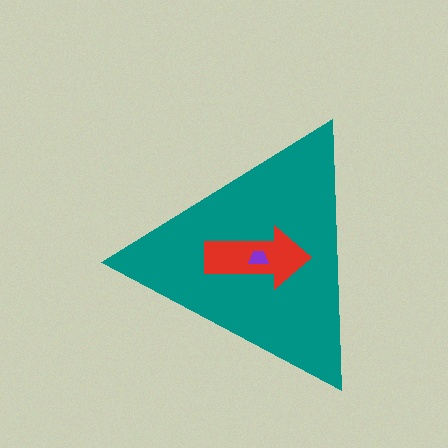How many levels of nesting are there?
3.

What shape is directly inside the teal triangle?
The red arrow.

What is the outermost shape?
The teal triangle.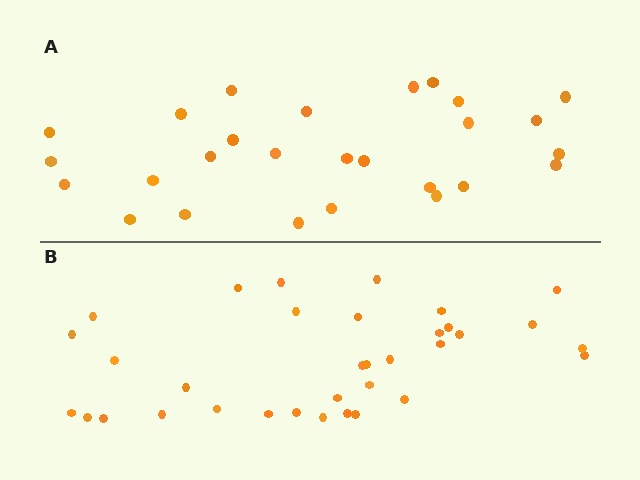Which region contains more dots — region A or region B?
Region B (the bottom region) has more dots.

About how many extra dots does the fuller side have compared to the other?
Region B has roughly 8 or so more dots than region A.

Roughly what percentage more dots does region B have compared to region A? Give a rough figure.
About 25% more.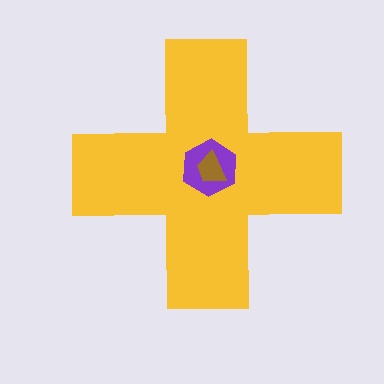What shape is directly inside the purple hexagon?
The brown trapezoid.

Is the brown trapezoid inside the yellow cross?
Yes.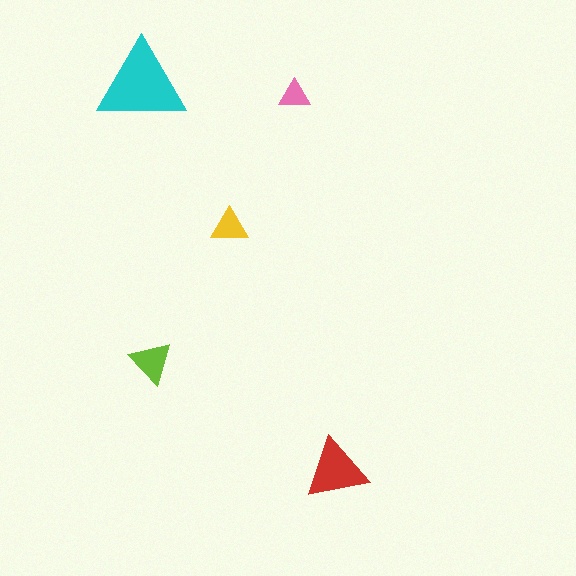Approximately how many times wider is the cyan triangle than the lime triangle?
About 2 times wider.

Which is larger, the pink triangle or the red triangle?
The red one.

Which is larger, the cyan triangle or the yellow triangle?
The cyan one.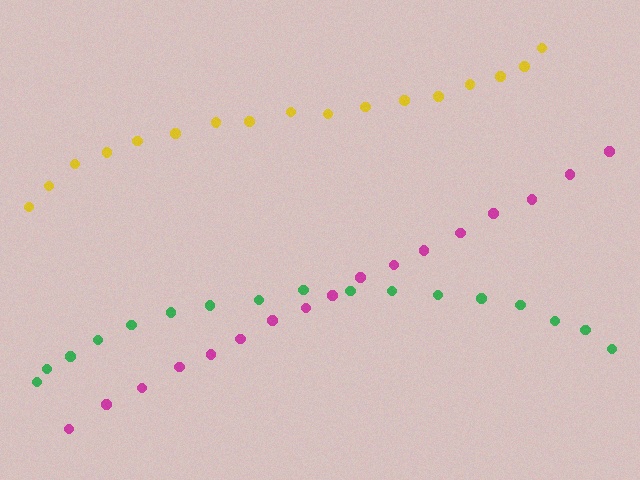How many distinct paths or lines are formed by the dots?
There are 3 distinct paths.